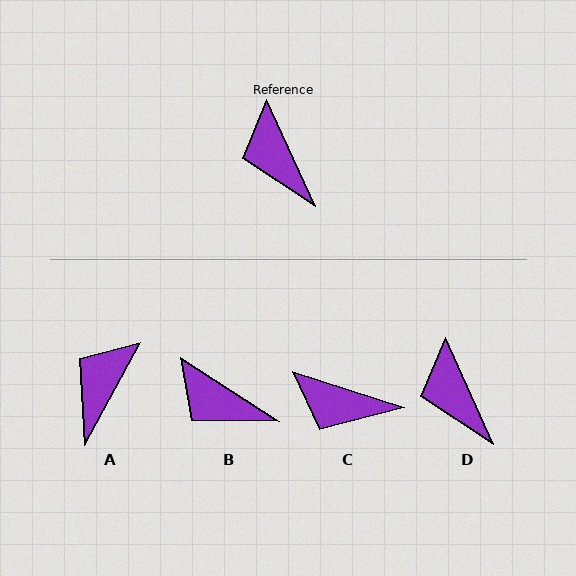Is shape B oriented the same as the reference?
No, it is off by about 32 degrees.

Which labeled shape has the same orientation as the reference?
D.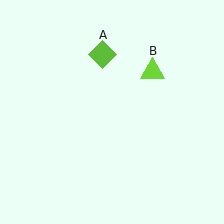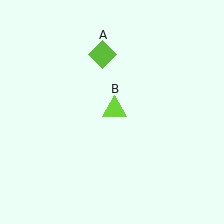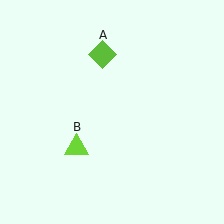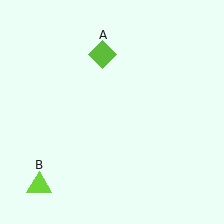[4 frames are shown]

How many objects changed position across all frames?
1 object changed position: lime triangle (object B).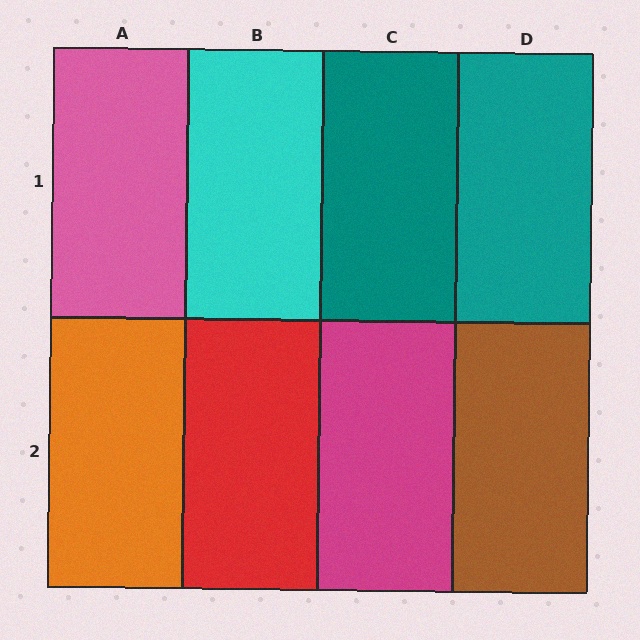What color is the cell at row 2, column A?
Orange.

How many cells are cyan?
1 cell is cyan.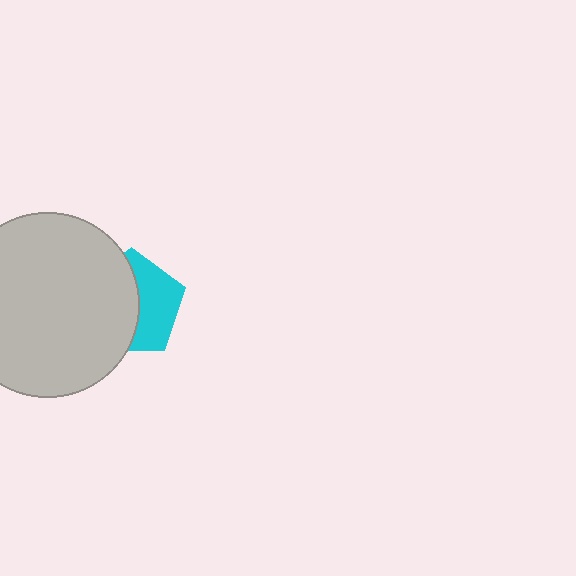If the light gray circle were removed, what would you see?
You would see the complete cyan pentagon.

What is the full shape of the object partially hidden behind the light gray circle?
The partially hidden object is a cyan pentagon.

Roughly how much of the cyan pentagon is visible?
About half of it is visible (roughly 45%).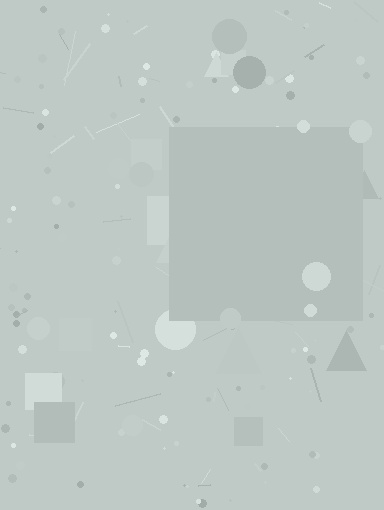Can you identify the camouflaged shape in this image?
The camouflaged shape is a square.